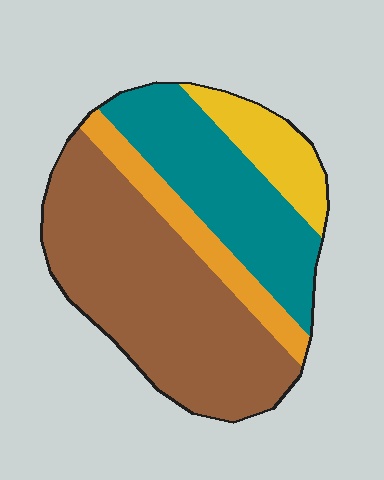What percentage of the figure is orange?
Orange takes up about one eighth (1/8) of the figure.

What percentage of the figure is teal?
Teal takes up between a quarter and a half of the figure.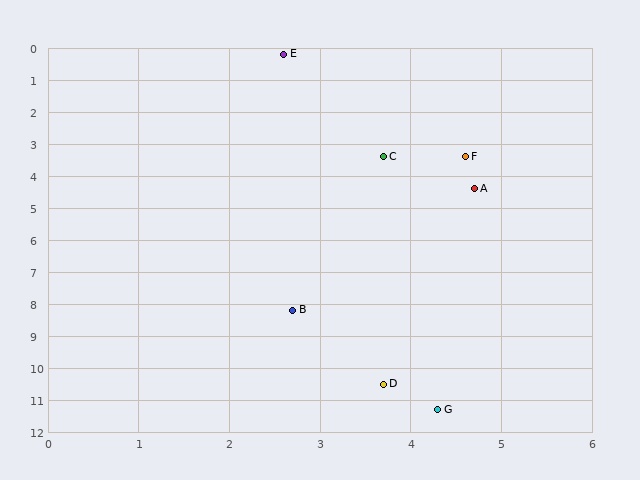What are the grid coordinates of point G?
Point G is at approximately (4.3, 11.3).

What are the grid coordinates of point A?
Point A is at approximately (4.7, 4.4).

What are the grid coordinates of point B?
Point B is at approximately (2.7, 8.2).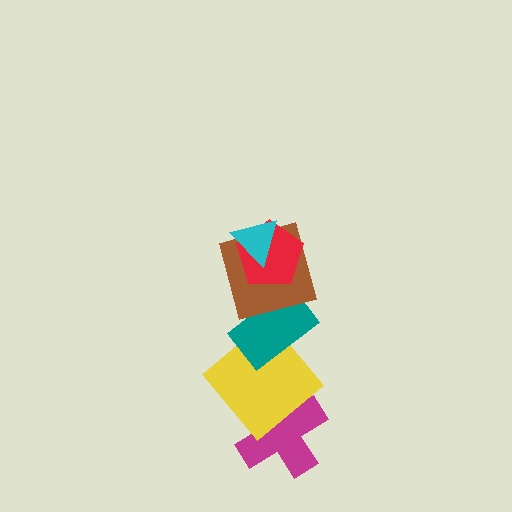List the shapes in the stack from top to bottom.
From top to bottom: the cyan triangle, the red pentagon, the brown square, the teal rectangle, the yellow diamond, the magenta cross.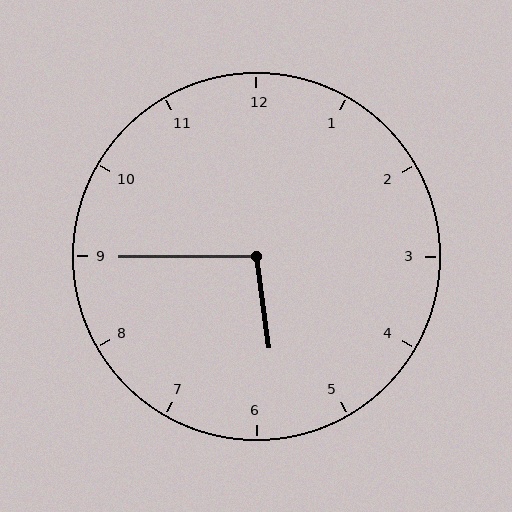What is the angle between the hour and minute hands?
Approximately 98 degrees.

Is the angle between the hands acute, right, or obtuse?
It is obtuse.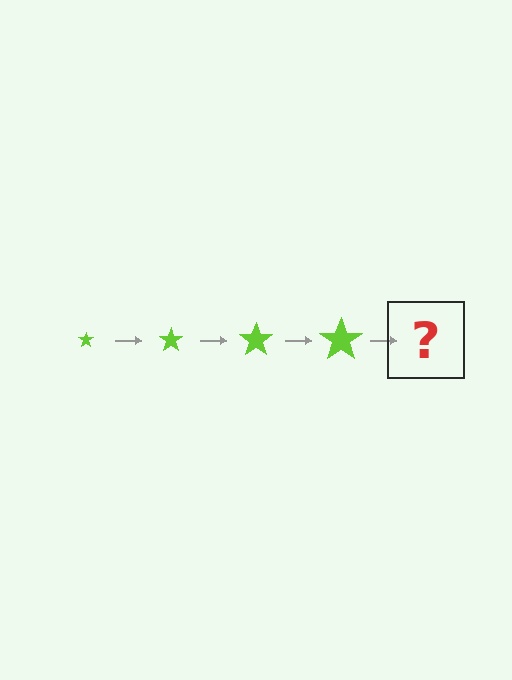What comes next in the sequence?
The next element should be a lime star, larger than the previous one.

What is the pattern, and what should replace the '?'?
The pattern is that the star gets progressively larger each step. The '?' should be a lime star, larger than the previous one.